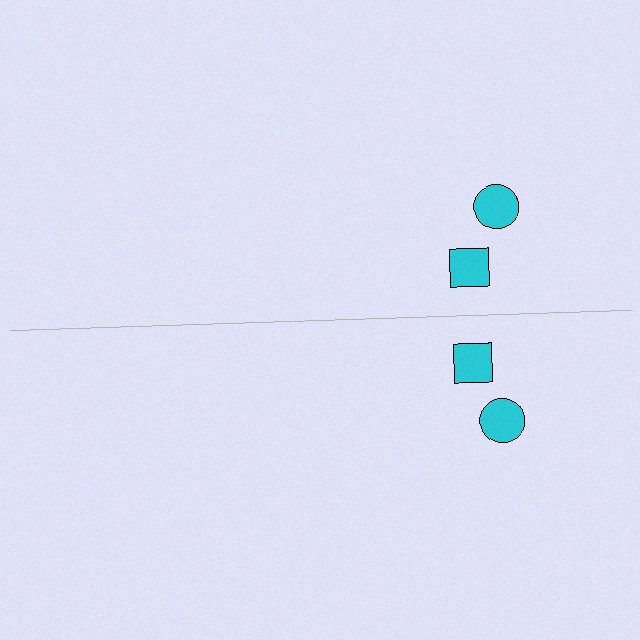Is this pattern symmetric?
Yes, this pattern has bilateral (reflection) symmetry.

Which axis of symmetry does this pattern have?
The pattern has a horizontal axis of symmetry running through the center of the image.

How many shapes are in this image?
There are 4 shapes in this image.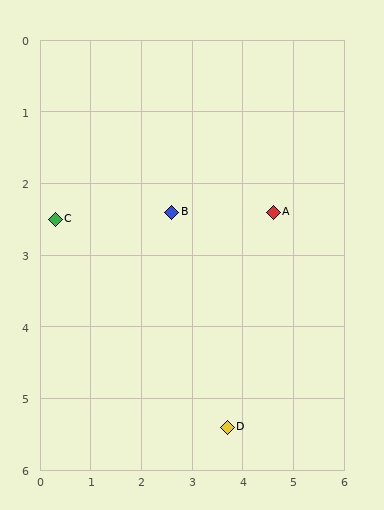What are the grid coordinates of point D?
Point D is at approximately (3.7, 5.4).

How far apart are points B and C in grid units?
Points B and C are about 2.3 grid units apart.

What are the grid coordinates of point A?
Point A is at approximately (4.6, 2.4).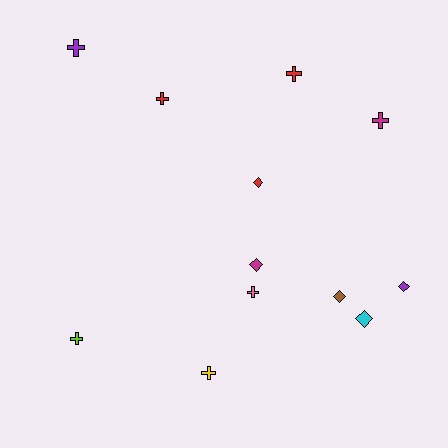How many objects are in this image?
There are 12 objects.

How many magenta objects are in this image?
There are 2 magenta objects.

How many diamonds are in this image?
There are 5 diamonds.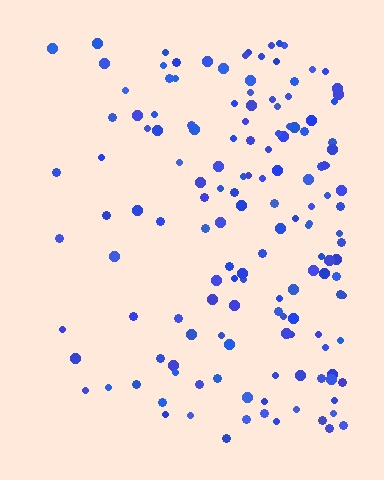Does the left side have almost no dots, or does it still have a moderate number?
Still a moderate number, just noticeably fewer than the right.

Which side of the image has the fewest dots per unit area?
The left.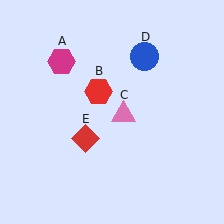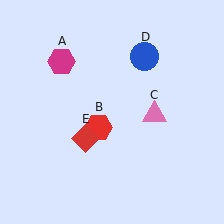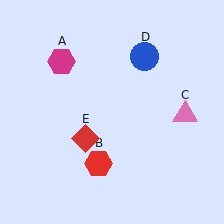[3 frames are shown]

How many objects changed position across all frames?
2 objects changed position: red hexagon (object B), pink triangle (object C).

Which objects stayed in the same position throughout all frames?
Magenta hexagon (object A) and blue circle (object D) and red diamond (object E) remained stationary.